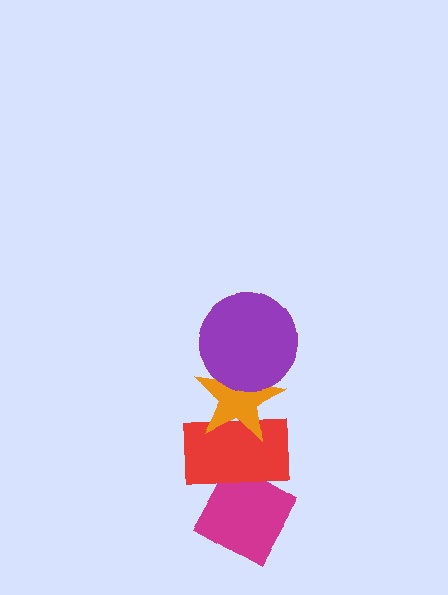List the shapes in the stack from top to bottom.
From top to bottom: the purple circle, the orange star, the red rectangle, the magenta diamond.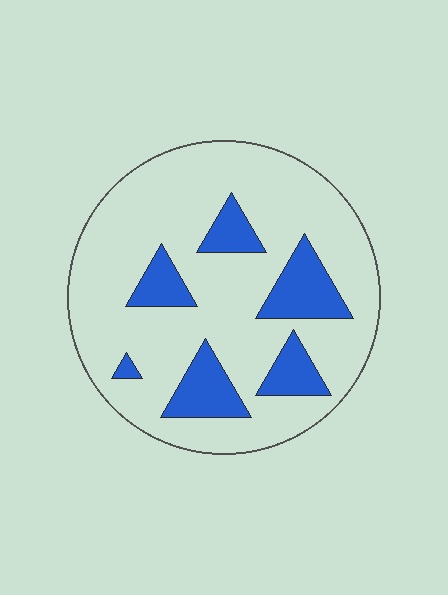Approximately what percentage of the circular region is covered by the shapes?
Approximately 20%.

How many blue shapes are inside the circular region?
6.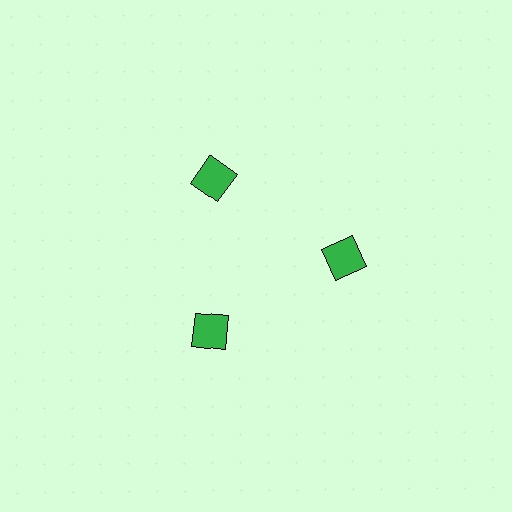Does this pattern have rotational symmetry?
Yes, this pattern has 3-fold rotational symmetry. It looks the same after rotating 120 degrees around the center.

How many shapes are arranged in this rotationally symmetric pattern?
There are 3 shapes, arranged in 3 groups of 1.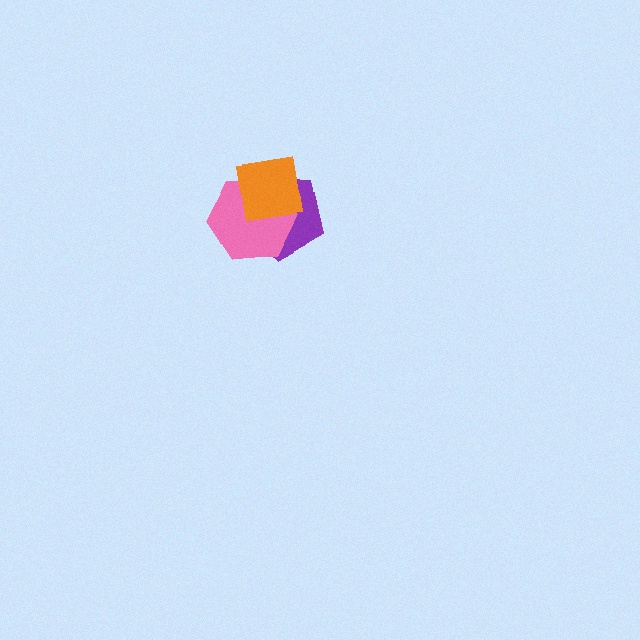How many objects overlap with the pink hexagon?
2 objects overlap with the pink hexagon.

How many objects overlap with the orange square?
2 objects overlap with the orange square.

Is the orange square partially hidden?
No, no other shape covers it.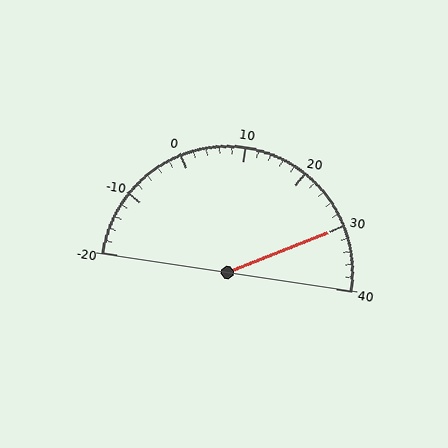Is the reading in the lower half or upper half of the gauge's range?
The reading is in the upper half of the range (-20 to 40).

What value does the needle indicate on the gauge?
The needle indicates approximately 30.